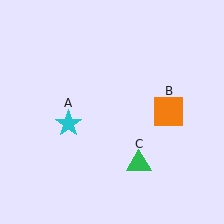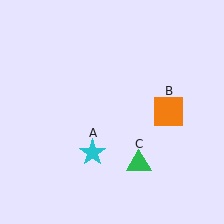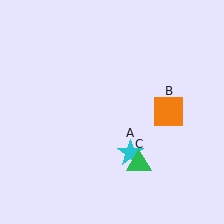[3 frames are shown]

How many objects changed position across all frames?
1 object changed position: cyan star (object A).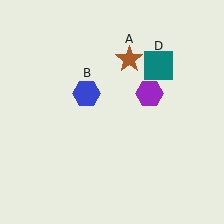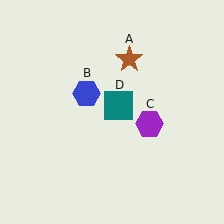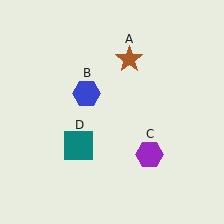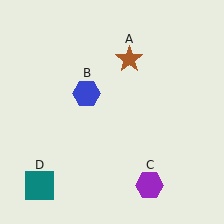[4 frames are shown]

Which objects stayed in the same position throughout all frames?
Brown star (object A) and blue hexagon (object B) remained stationary.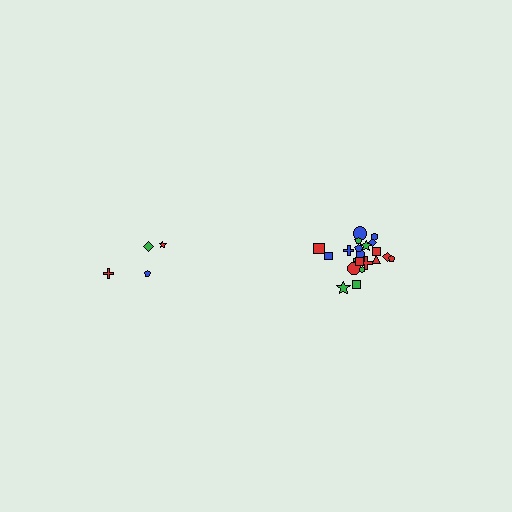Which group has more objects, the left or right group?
The right group.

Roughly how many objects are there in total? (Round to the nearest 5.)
Roughly 25 objects in total.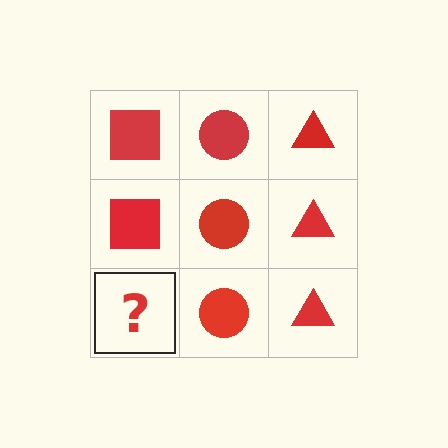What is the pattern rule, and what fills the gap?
The rule is that each column has a consistent shape. The gap should be filled with a red square.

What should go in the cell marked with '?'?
The missing cell should contain a red square.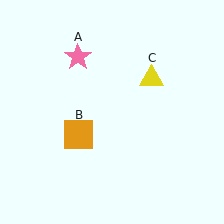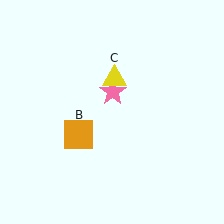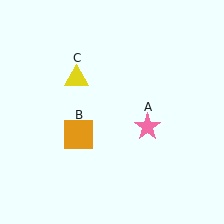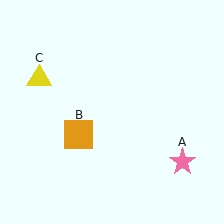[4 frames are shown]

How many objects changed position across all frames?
2 objects changed position: pink star (object A), yellow triangle (object C).